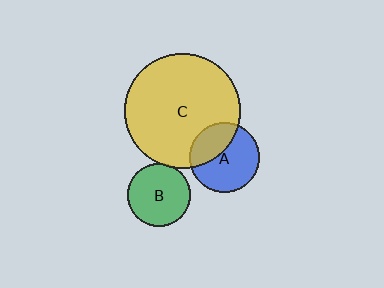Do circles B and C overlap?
Yes.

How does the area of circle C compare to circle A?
Approximately 2.7 times.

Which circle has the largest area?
Circle C (yellow).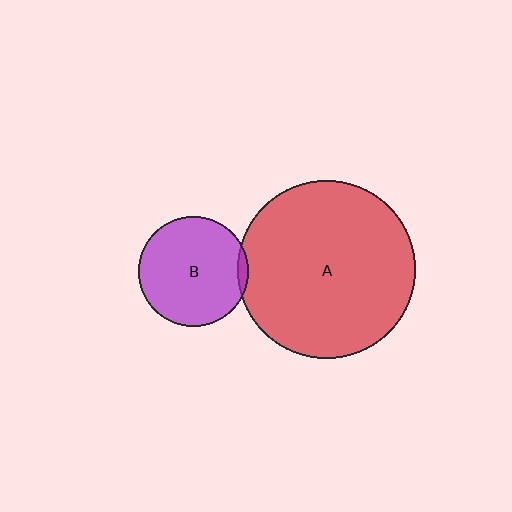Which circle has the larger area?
Circle A (red).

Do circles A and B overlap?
Yes.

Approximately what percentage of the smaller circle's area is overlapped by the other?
Approximately 5%.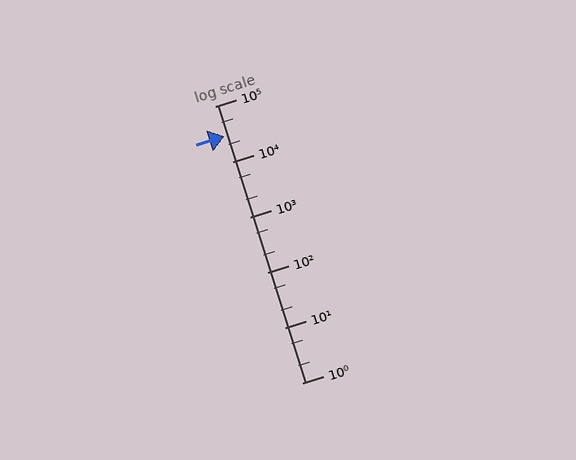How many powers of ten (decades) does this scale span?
The scale spans 5 decades, from 1 to 100000.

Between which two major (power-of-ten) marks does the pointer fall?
The pointer is between 10000 and 100000.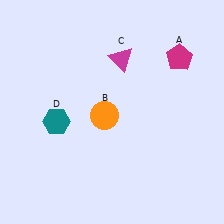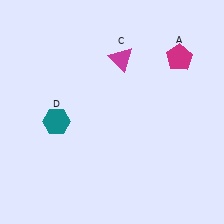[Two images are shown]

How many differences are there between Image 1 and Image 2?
There is 1 difference between the two images.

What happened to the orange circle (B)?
The orange circle (B) was removed in Image 2. It was in the bottom-left area of Image 1.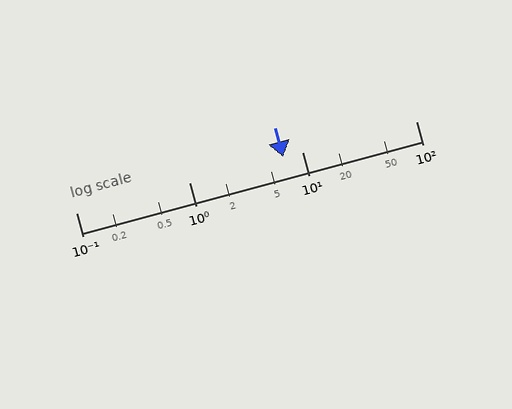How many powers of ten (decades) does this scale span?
The scale spans 3 decades, from 0.1 to 100.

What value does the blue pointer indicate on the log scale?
The pointer indicates approximately 6.7.